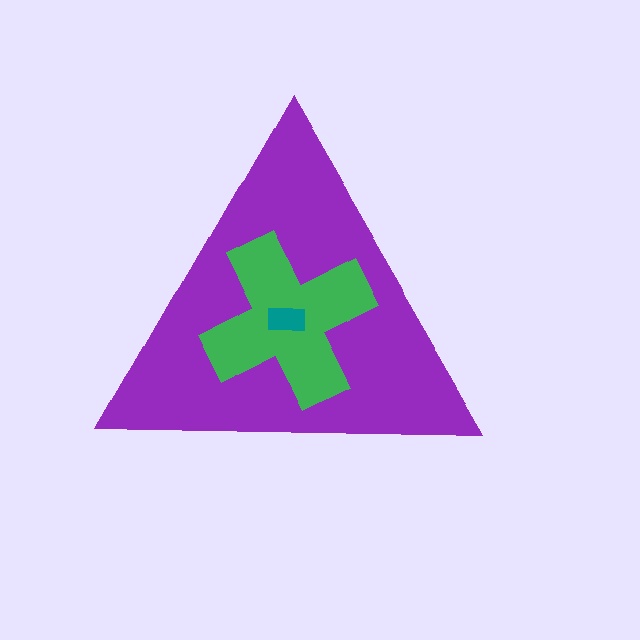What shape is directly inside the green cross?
The teal rectangle.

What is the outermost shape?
The purple triangle.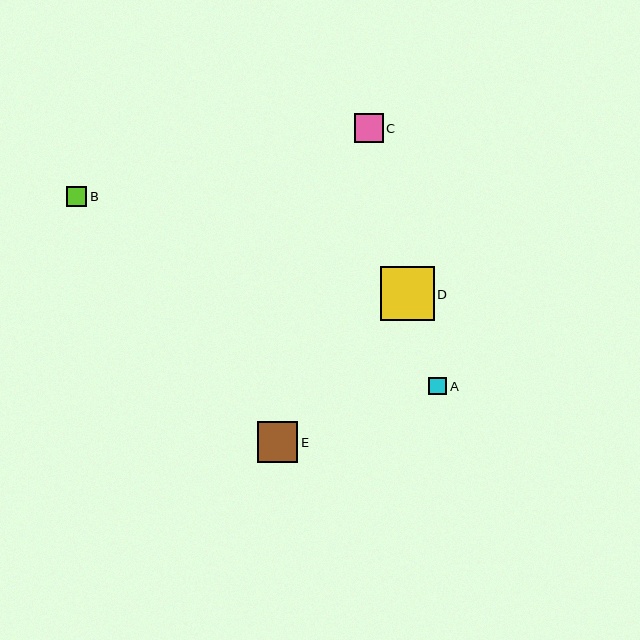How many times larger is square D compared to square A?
Square D is approximately 3.0 times the size of square A.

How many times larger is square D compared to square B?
Square D is approximately 2.6 times the size of square B.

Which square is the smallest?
Square A is the smallest with a size of approximately 18 pixels.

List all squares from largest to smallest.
From largest to smallest: D, E, C, B, A.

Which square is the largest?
Square D is the largest with a size of approximately 54 pixels.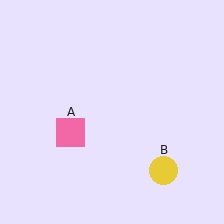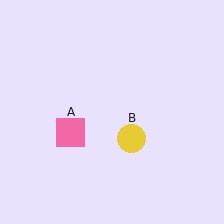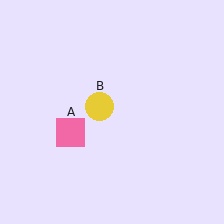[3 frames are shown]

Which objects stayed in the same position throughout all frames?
Pink square (object A) remained stationary.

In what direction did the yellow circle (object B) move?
The yellow circle (object B) moved up and to the left.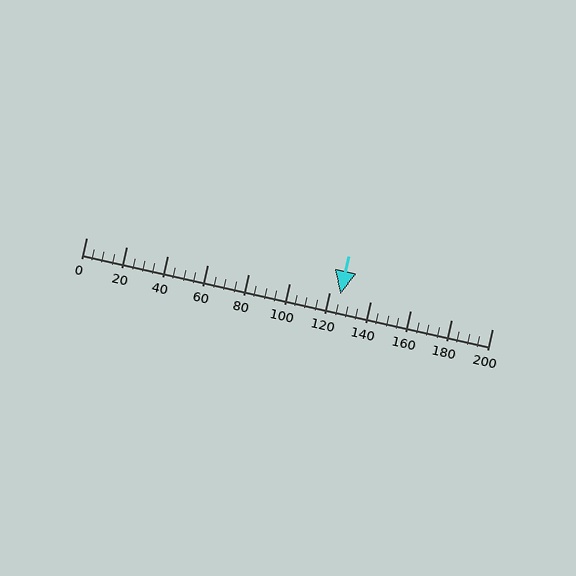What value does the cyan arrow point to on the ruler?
The cyan arrow points to approximately 125.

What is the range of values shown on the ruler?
The ruler shows values from 0 to 200.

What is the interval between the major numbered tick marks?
The major tick marks are spaced 20 units apart.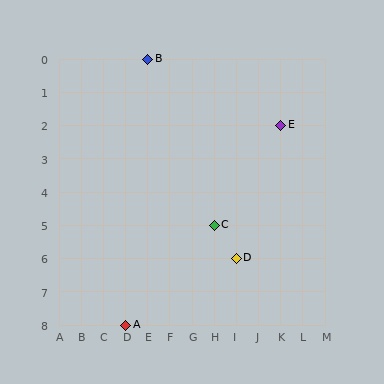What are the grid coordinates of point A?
Point A is at grid coordinates (D, 8).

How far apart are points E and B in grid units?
Points E and B are 6 columns and 2 rows apart (about 6.3 grid units diagonally).